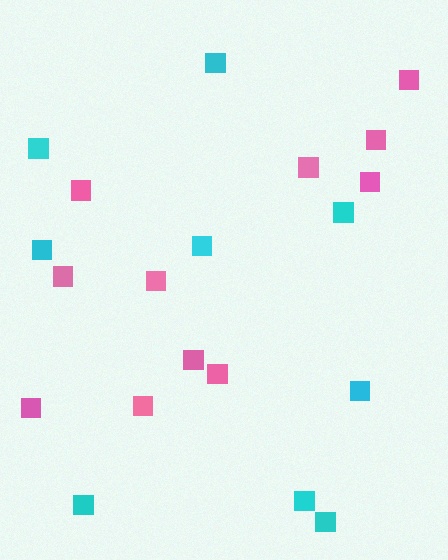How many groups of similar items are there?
There are 2 groups: one group of pink squares (11) and one group of cyan squares (9).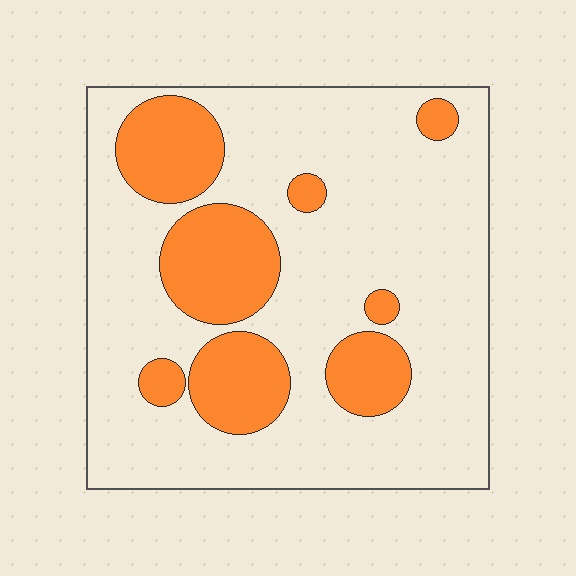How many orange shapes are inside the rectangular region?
8.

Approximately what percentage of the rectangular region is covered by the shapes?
Approximately 25%.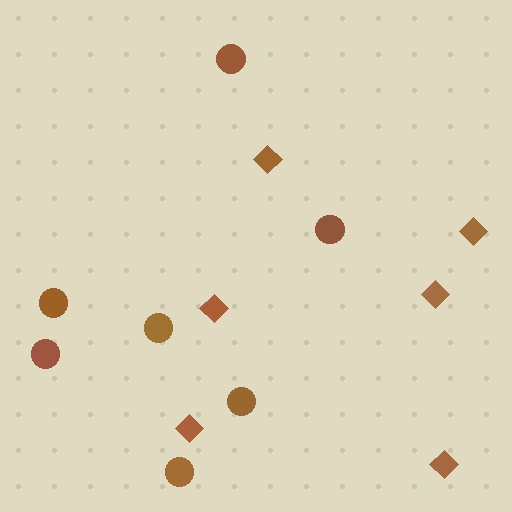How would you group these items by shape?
There are 2 groups: one group of circles (7) and one group of diamonds (6).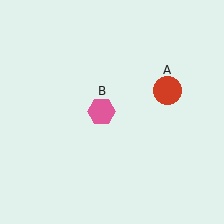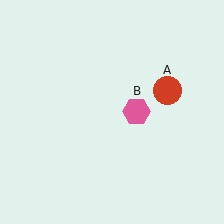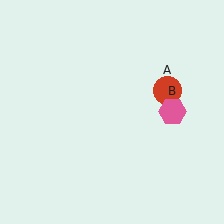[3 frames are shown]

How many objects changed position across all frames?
1 object changed position: pink hexagon (object B).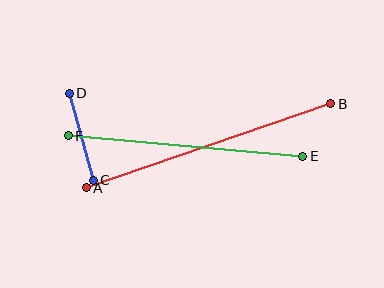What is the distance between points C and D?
The distance is approximately 90 pixels.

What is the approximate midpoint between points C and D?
The midpoint is at approximately (81, 137) pixels.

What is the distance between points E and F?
The distance is approximately 236 pixels.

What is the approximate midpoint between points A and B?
The midpoint is at approximately (208, 146) pixels.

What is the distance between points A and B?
The distance is approximately 258 pixels.